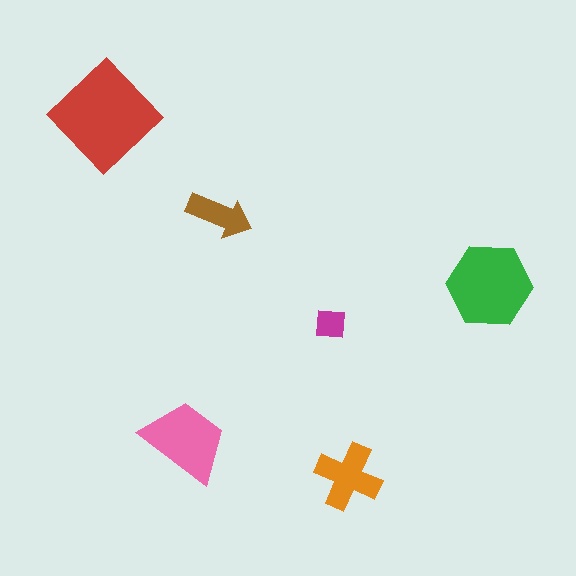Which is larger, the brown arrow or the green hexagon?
The green hexagon.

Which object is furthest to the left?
The red diamond is leftmost.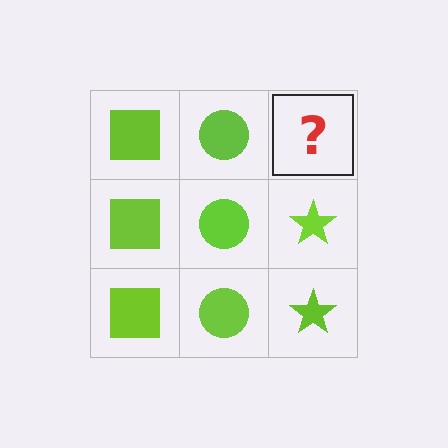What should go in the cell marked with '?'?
The missing cell should contain a lime star.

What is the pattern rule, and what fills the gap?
The rule is that each column has a consistent shape. The gap should be filled with a lime star.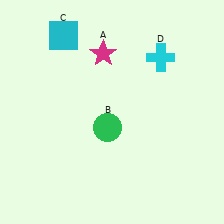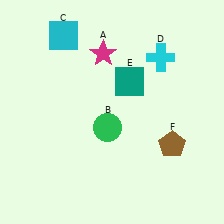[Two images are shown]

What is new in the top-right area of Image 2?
A teal square (E) was added in the top-right area of Image 2.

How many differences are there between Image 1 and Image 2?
There are 2 differences between the two images.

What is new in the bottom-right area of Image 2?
A brown pentagon (F) was added in the bottom-right area of Image 2.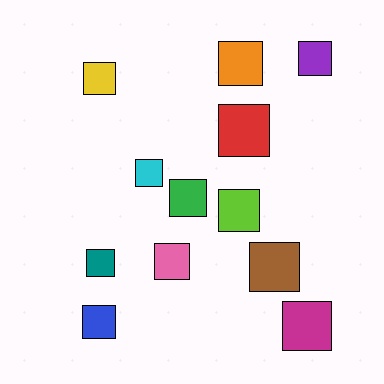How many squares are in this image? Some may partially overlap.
There are 12 squares.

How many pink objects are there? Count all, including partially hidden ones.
There is 1 pink object.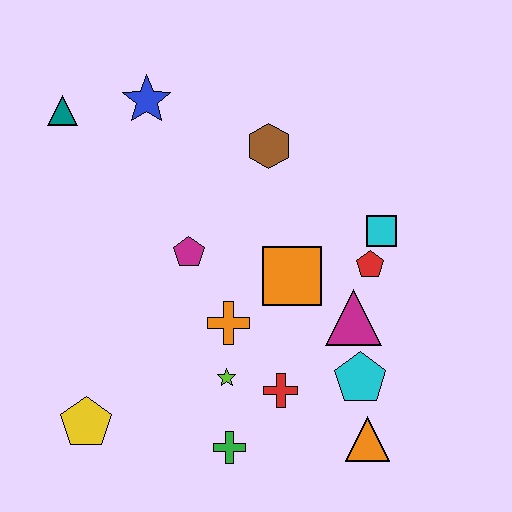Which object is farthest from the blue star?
The orange triangle is farthest from the blue star.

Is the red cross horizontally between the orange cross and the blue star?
No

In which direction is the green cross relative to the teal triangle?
The green cross is below the teal triangle.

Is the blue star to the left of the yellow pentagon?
No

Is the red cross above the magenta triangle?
No